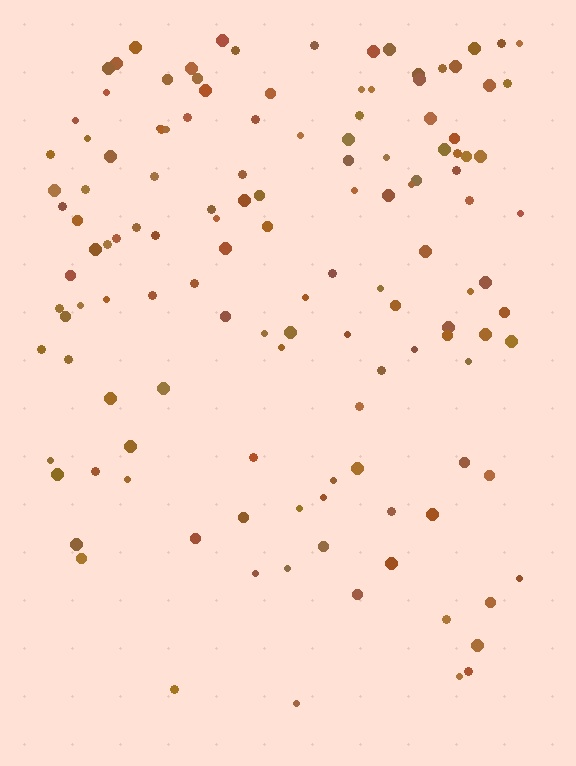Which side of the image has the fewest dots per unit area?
The bottom.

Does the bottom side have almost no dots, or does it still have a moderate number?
Still a moderate number, just noticeably fewer than the top.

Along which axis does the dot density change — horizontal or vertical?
Vertical.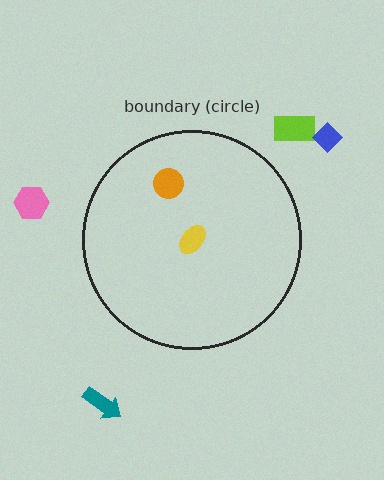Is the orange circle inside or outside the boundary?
Inside.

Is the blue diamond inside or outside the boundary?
Outside.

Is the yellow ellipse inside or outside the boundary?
Inside.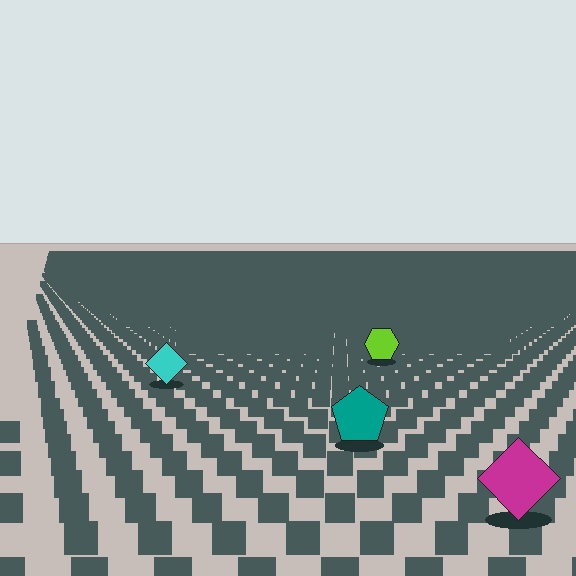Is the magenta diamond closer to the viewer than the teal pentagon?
Yes. The magenta diamond is closer — you can tell from the texture gradient: the ground texture is coarser near it.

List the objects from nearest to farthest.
From nearest to farthest: the magenta diamond, the teal pentagon, the cyan diamond, the lime hexagon.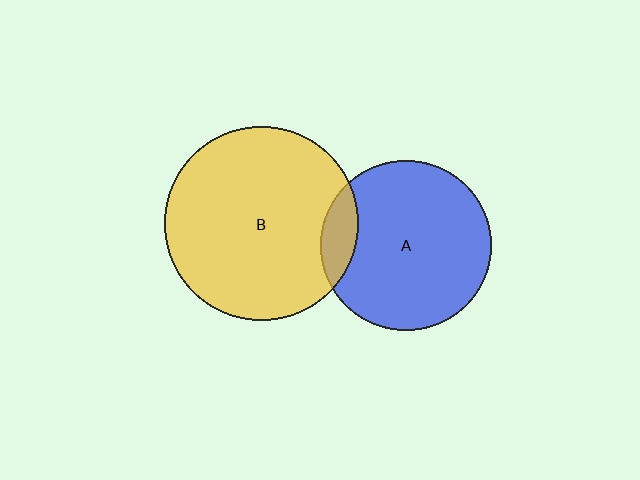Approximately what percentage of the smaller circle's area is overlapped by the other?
Approximately 10%.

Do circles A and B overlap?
Yes.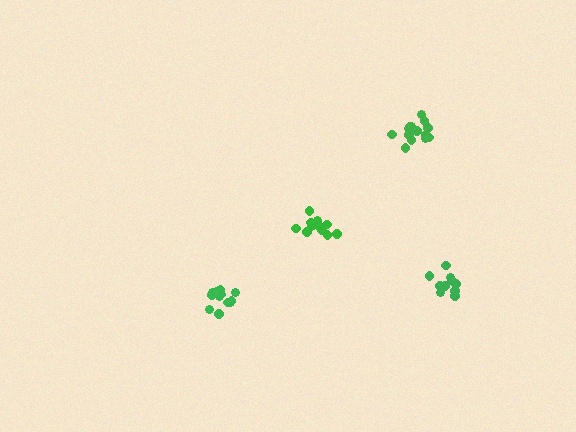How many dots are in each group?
Group 1: 13 dots, Group 2: 11 dots, Group 3: 14 dots, Group 4: 12 dots (50 total).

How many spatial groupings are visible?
There are 4 spatial groupings.